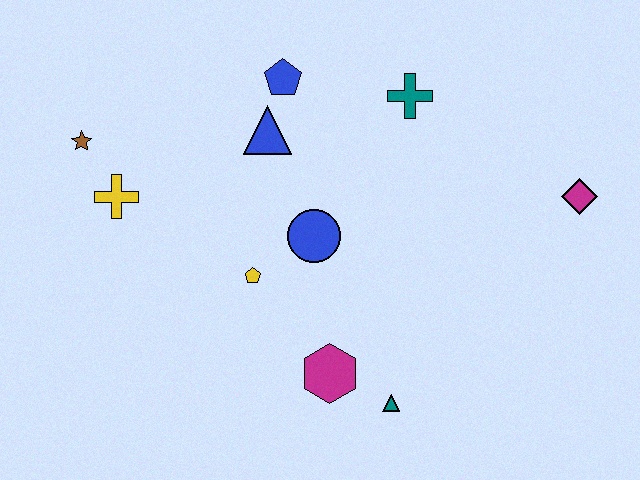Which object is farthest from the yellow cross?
The magenta diamond is farthest from the yellow cross.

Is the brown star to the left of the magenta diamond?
Yes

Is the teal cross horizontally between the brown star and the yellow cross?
No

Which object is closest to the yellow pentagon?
The blue circle is closest to the yellow pentagon.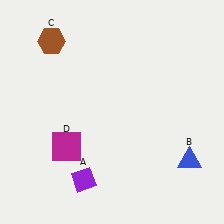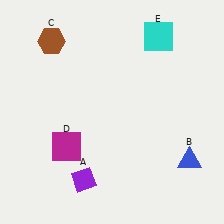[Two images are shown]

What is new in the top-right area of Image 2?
A cyan square (E) was added in the top-right area of Image 2.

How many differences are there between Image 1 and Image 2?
There is 1 difference between the two images.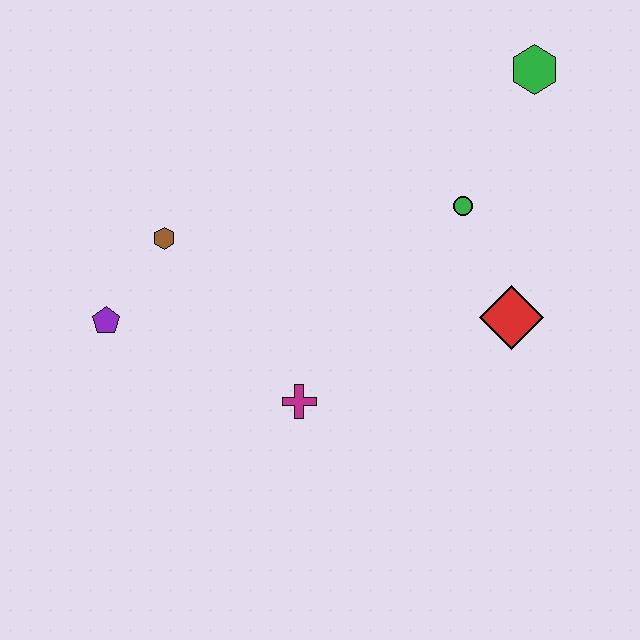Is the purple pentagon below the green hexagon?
Yes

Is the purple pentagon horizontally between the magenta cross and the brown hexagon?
No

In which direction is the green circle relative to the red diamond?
The green circle is above the red diamond.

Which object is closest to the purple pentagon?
The brown hexagon is closest to the purple pentagon.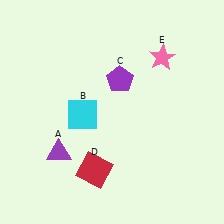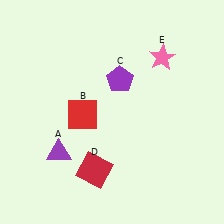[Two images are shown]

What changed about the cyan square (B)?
In Image 1, B is cyan. In Image 2, it changed to red.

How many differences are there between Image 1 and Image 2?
There is 1 difference between the two images.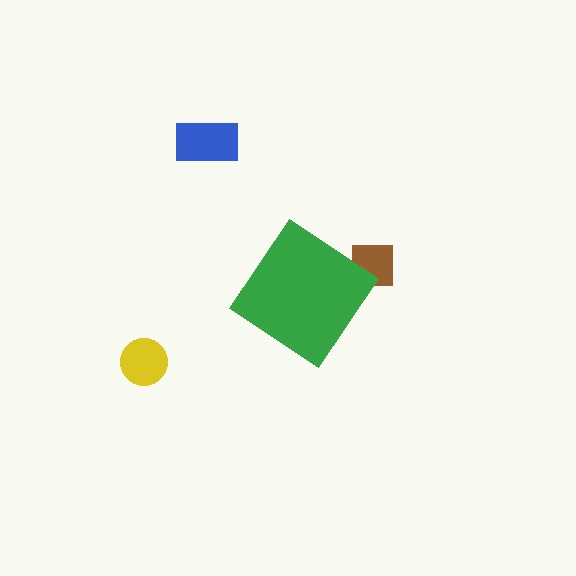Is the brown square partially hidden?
Yes, the brown square is partially hidden behind the green diamond.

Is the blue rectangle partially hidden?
No, the blue rectangle is fully visible.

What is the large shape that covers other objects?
A green diamond.